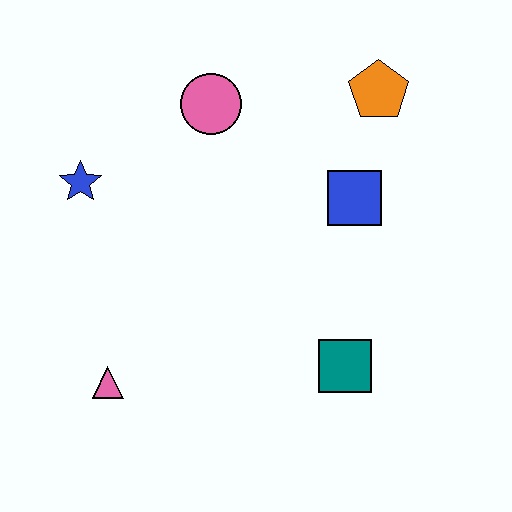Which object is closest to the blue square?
The orange pentagon is closest to the blue square.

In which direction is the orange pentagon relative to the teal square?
The orange pentagon is above the teal square.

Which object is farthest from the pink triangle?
The orange pentagon is farthest from the pink triangle.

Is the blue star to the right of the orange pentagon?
No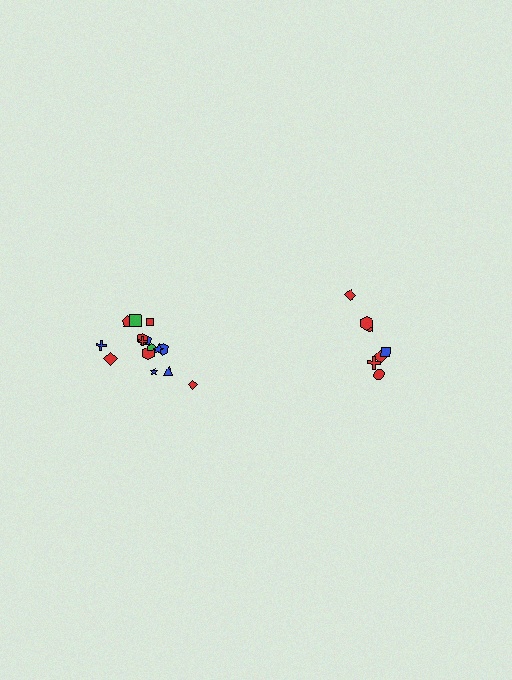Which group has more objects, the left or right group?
The left group.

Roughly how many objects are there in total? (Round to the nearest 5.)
Roughly 20 objects in total.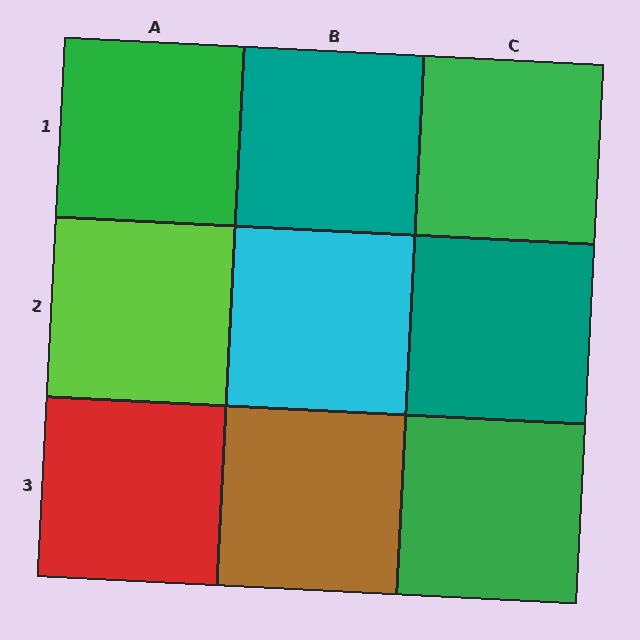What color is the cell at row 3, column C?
Green.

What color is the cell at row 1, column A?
Green.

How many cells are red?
1 cell is red.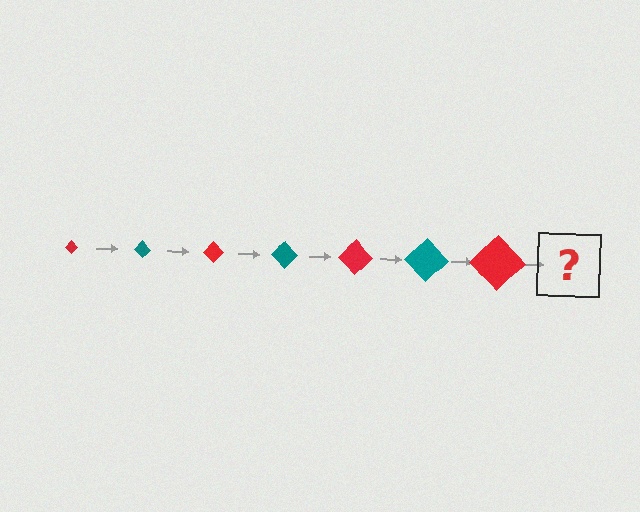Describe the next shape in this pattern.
It should be a teal diamond, larger than the previous one.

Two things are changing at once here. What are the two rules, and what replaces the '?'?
The two rules are that the diamond grows larger each step and the color cycles through red and teal. The '?' should be a teal diamond, larger than the previous one.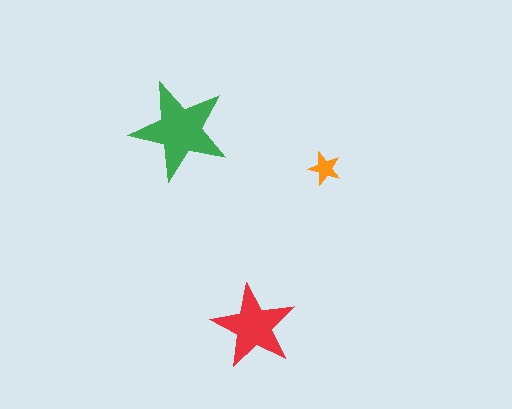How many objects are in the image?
There are 3 objects in the image.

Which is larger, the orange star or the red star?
The red one.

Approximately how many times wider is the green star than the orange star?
About 3 times wider.